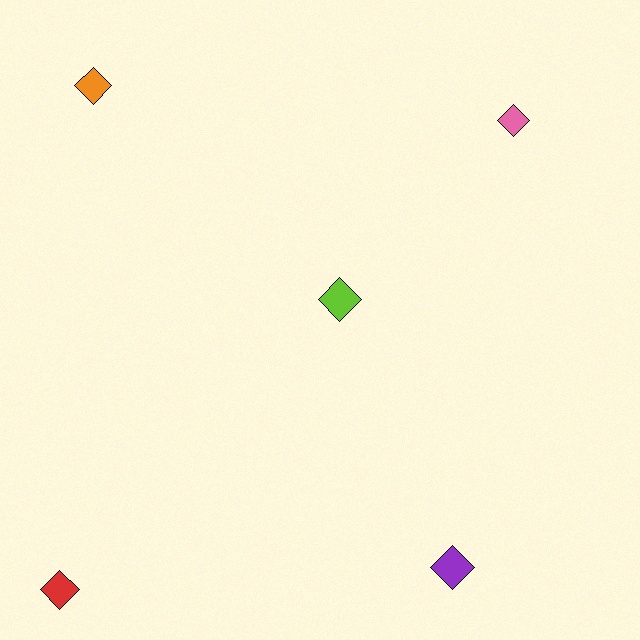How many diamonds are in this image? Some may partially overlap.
There are 5 diamonds.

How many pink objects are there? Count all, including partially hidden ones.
There is 1 pink object.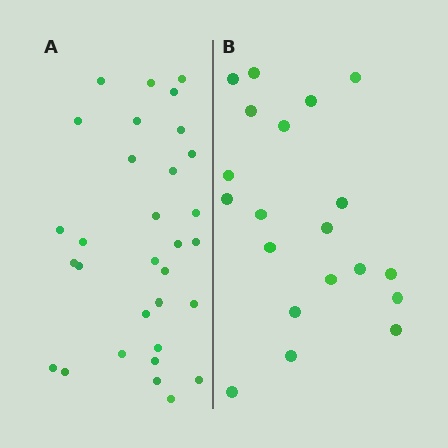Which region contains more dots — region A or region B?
Region A (the left region) has more dots.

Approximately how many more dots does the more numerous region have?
Region A has roughly 12 or so more dots than region B.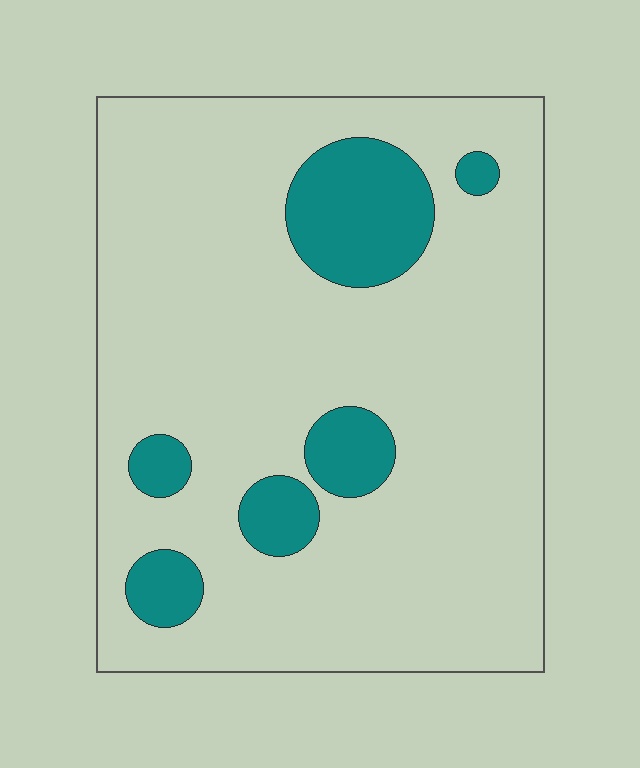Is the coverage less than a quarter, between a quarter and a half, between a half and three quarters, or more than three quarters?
Less than a quarter.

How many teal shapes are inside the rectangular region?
6.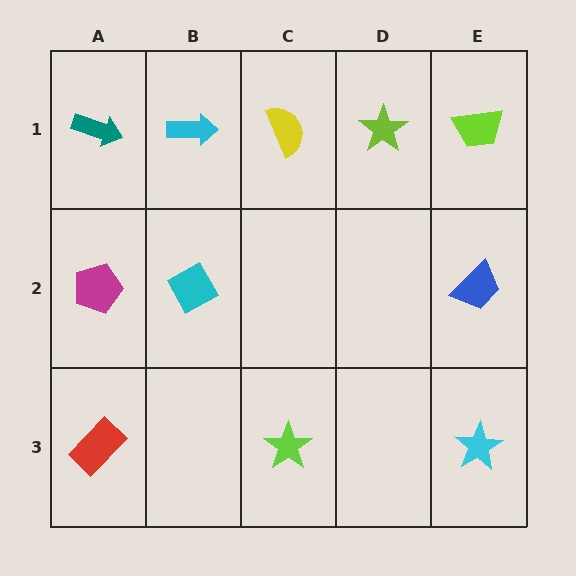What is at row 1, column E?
A lime trapezoid.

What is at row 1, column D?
A lime star.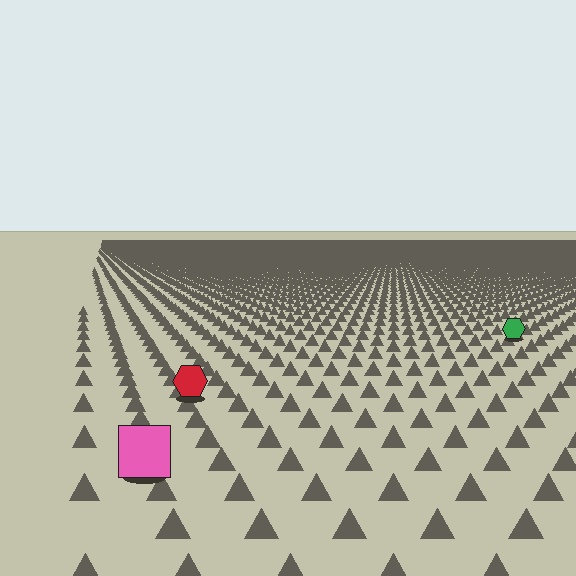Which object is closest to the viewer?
The pink square is closest. The texture marks near it are larger and more spread out.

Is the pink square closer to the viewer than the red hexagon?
Yes. The pink square is closer — you can tell from the texture gradient: the ground texture is coarser near it.